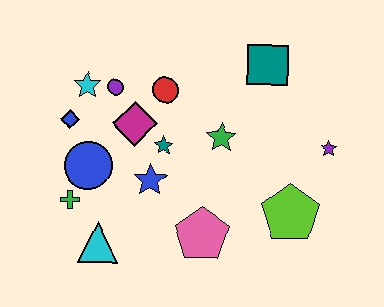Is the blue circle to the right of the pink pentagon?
No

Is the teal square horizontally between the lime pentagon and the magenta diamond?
Yes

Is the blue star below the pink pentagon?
No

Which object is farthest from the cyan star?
The purple star is farthest from the cyan star.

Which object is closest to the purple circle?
The cyan star is closest to the purple circle.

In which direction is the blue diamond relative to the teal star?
The blue diamond is to the left of the teal star.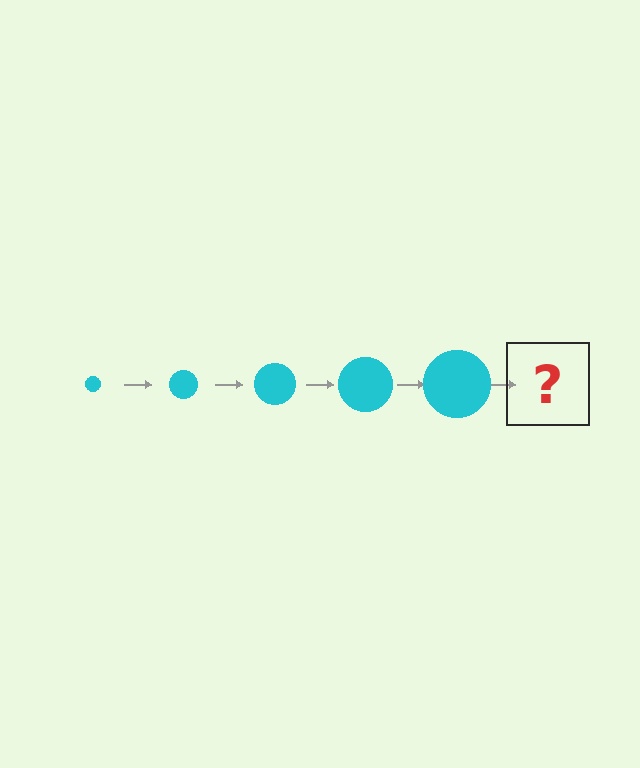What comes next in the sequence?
The next element should be a cyan circle, larger than the previous one.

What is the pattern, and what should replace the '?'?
The pattern is that the circle gets progressively larger each step. The '?' should be a cyan circle, larger than the previous one.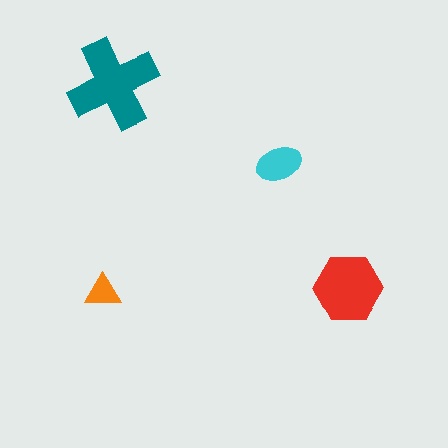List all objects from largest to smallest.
The teal cross, the red hexagon, the cyan ellipse, the orange triangle.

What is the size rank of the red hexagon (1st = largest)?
2nd.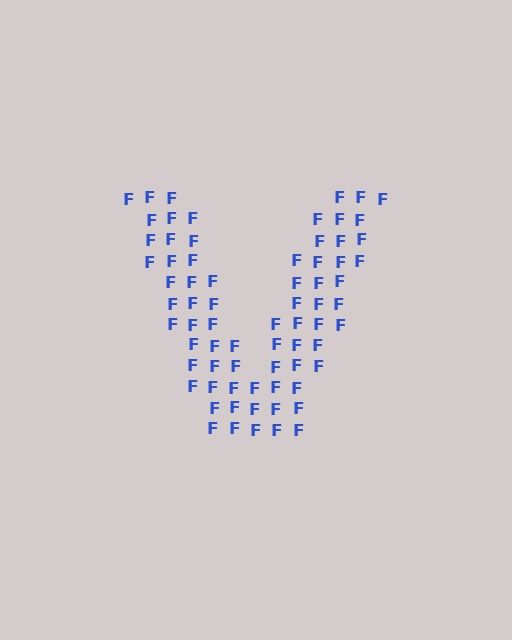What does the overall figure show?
The overall figure shows the letter V.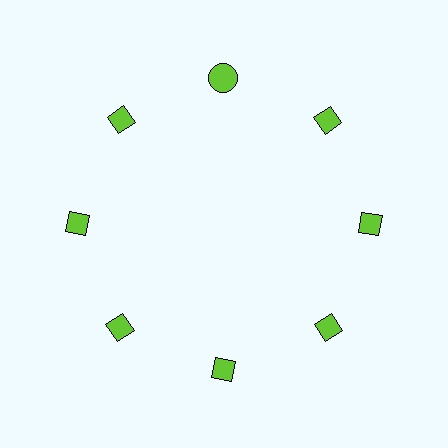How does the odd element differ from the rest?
It has a different shape: circle instead of diamond.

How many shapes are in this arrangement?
There are 8 shapes arranged in a ring pattern.